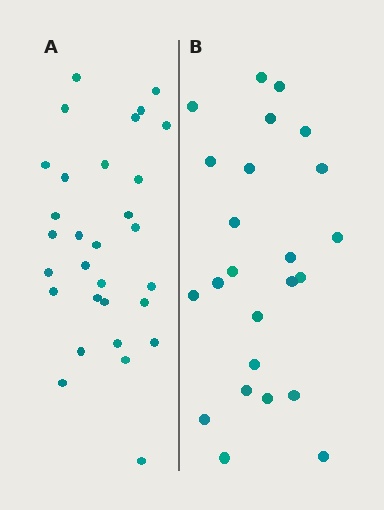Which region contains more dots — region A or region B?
Region A (the left region) has more dots.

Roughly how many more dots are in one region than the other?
Region A has about 6 more dots than region B.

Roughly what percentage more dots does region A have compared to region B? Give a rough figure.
About 25% more.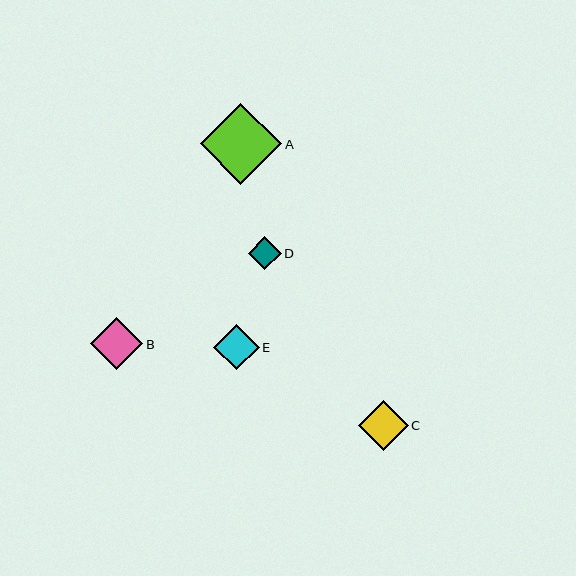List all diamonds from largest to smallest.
From largest to smallest: A, B, C, E, D.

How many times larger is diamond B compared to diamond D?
Diamond B is approximately 1.6 times the size of diamond D.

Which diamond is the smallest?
Diamond D is the smallest with a size of approximately 33 pixels.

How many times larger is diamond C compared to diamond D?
Diamond C is approximately 1.5 times the size of diamond D.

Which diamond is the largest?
Diamond A is the largest with a size of approximately 82 pixels.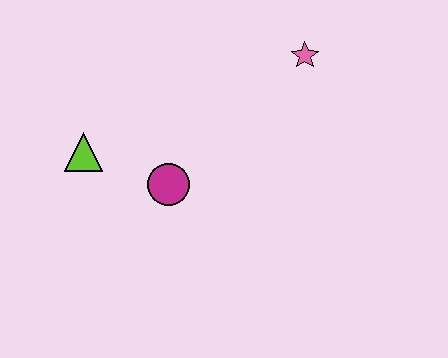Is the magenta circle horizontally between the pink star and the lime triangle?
Yes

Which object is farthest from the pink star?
The lime triangle is farthest from the pink star.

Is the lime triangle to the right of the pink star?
No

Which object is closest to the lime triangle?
The magenta circle is closest to the lime triangle.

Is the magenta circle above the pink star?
No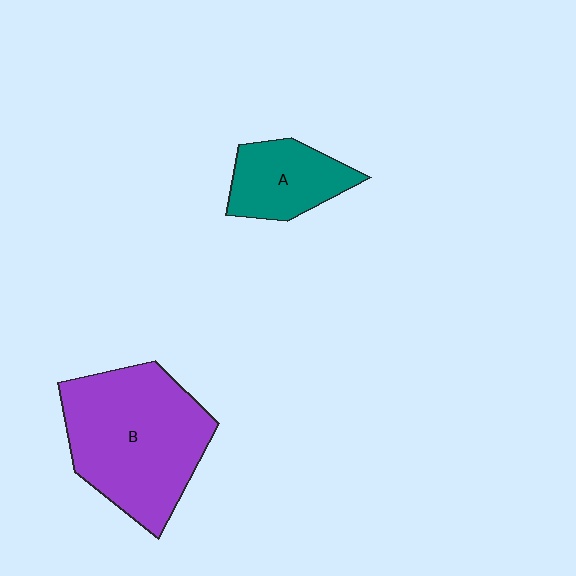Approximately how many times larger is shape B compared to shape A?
Approximately 2.2 times.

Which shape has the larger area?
Shape B (purple).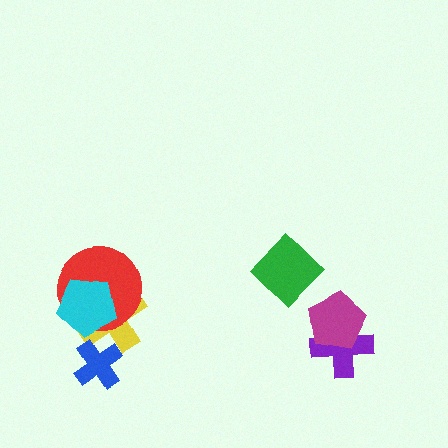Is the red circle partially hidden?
Yes, it is partially covered by another shape.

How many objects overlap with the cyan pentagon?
2 objects overlap with the cyan pentagon.